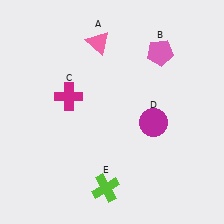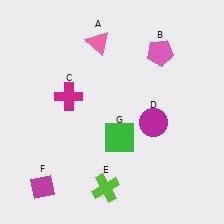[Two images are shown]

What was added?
A magenta diamond (F), a green square (G) were added in Image 2.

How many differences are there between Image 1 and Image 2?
There are 2 differences between the two images.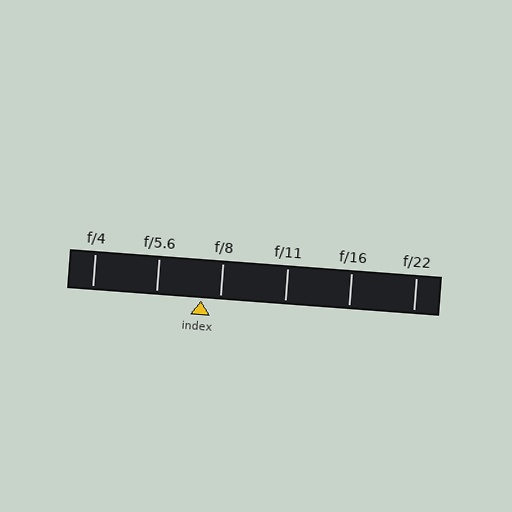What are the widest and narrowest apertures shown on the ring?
The widest aperture shown is f/4 and the narrowest is f/22.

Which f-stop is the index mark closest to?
The index mark is closest to f/8.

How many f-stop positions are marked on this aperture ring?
There are 6 f-stop positions marked.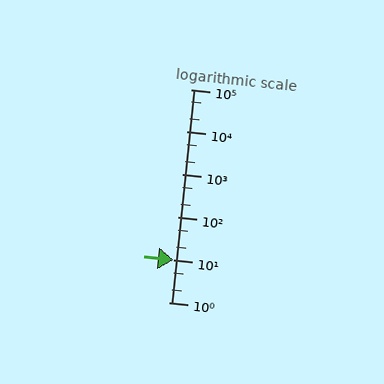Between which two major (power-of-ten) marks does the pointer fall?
The pointer is between 10 and 100.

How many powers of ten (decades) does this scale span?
The scale spans 5 decades, from 1 to 100000.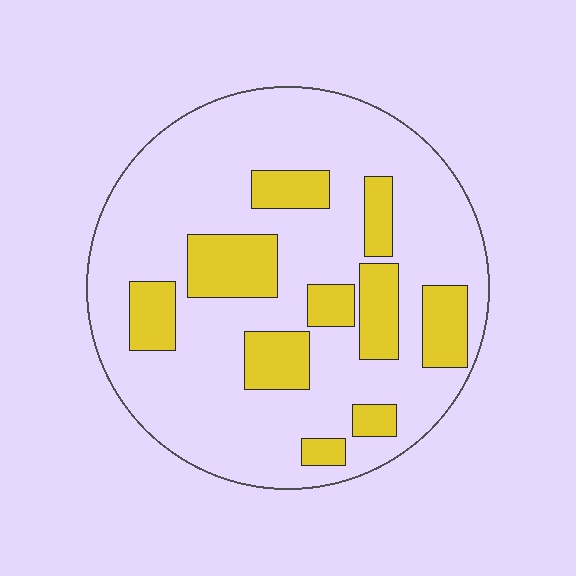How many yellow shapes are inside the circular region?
10.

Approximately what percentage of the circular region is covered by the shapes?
Approximately 25%.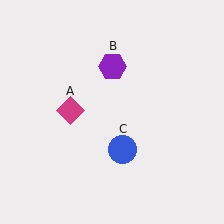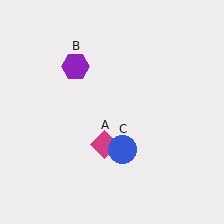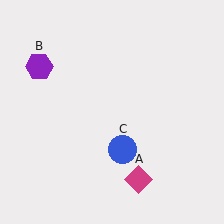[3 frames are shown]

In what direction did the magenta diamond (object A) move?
The magenta diamond (object A) moved down and to the right.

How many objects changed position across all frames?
2 objects changed position: magenta diamond (object A), purple hexagon (object B).